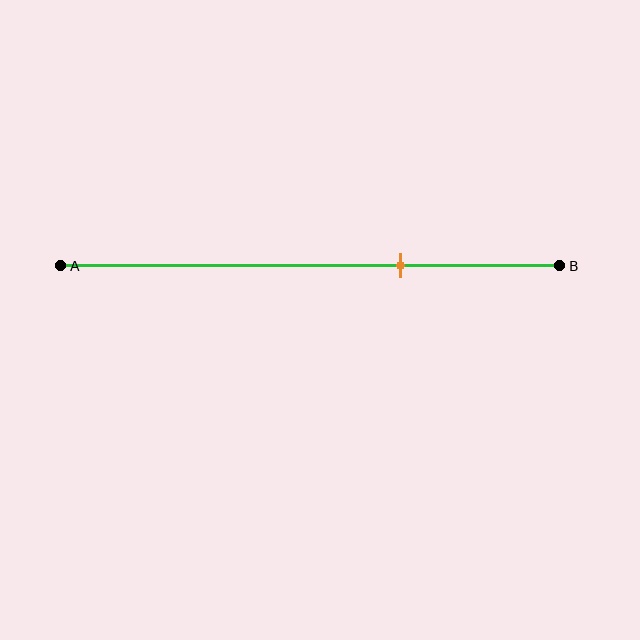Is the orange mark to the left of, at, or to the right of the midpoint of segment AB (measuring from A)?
The orange mark is to the right of the midpoint of segment AB.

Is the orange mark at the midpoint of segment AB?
No, the mark is at about 70% from A, not at the 50% midpoint.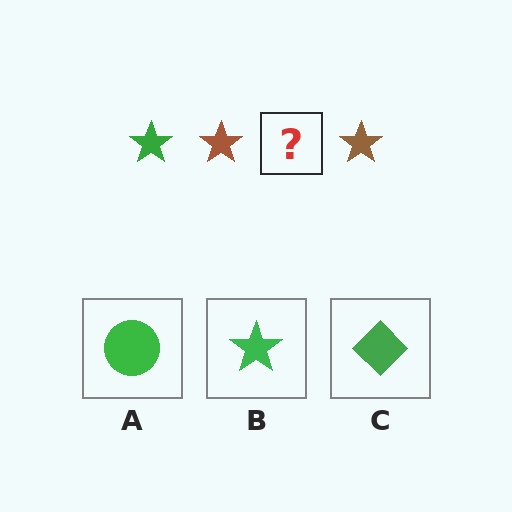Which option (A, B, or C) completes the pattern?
B.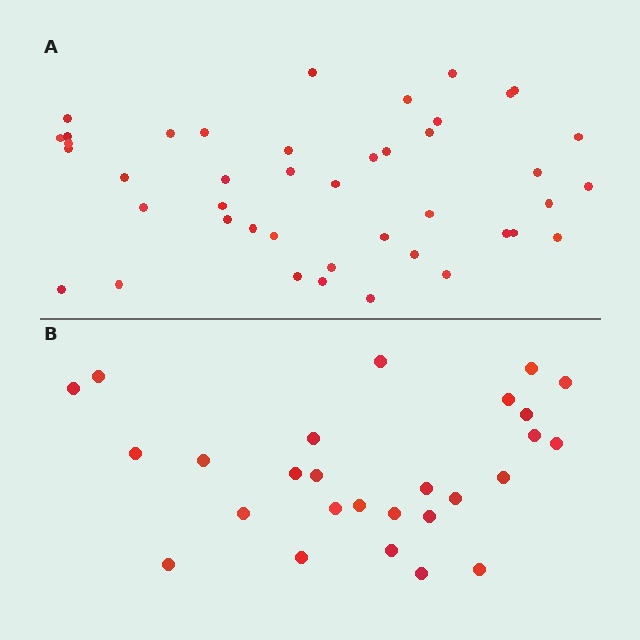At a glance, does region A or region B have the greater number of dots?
Region A (the top region) has more dots.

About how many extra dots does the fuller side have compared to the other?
Region A has approximately 15 more dots than region B.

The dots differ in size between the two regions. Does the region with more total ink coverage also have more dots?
No. Region B has more total ink coverage because its dots are larger, but region A actually contains more individual dots. Total area can be misleading — the number of items is what matters here.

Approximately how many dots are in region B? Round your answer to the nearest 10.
About 30 dots. (The exact count is 27, which rounds to 30.)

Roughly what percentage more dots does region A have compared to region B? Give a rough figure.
About 60% more.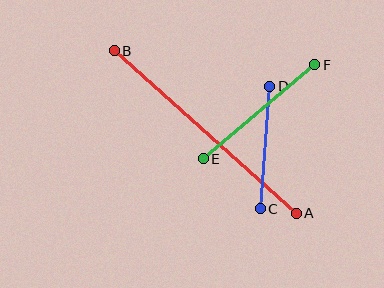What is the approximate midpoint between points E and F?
The midpoint is at approximately (259, 112) pixels.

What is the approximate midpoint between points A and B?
The midpoint is at approximately (205, 132) pixels.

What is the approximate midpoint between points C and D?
The midpoint is at approximately (265, 147) pixels.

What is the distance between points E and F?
The distance is approximately 146 pixels.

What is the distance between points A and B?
The distance is approximately 244 pixels.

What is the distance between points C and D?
The distance is approximately 123 pixels.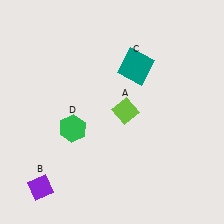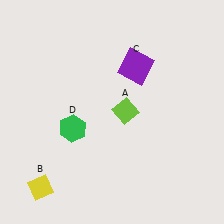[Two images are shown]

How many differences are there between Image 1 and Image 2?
There are 2 differences between the two images.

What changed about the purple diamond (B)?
In Image 1, B is purple. In Image 2, it changed to yellow.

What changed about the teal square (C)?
In Image 1, C is teal. In Image 2, it changed to purple.